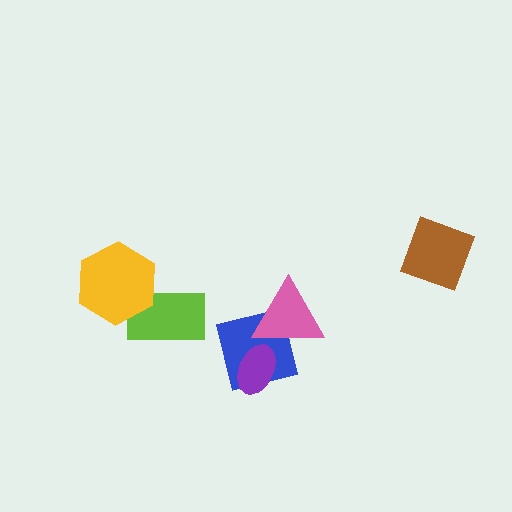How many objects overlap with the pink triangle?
1 object overlaps with the pink triangle.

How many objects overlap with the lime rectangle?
1 object overlaps with the lime rectangle.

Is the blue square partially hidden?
Yes, it is partially covered by another shape.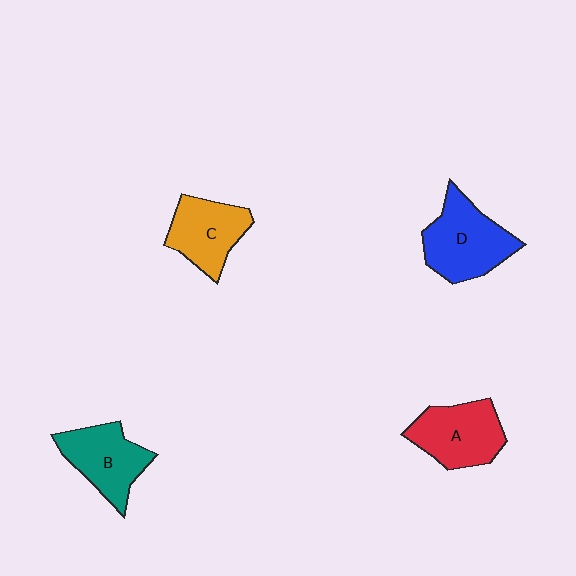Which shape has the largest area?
Shape D (blue).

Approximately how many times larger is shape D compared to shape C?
Approximately 1.3 times.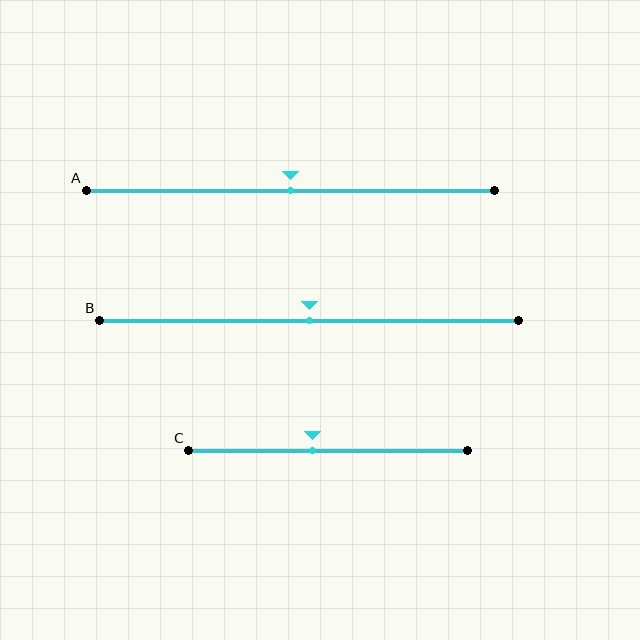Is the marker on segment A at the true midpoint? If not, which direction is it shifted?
Yes, the marker on segment A is at the true midpoint.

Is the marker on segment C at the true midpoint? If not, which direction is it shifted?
No, the marker on segment C is shifted to the left by about 6% of the segment length.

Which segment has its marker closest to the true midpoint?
Segment A has its marker closest to the true midpoint.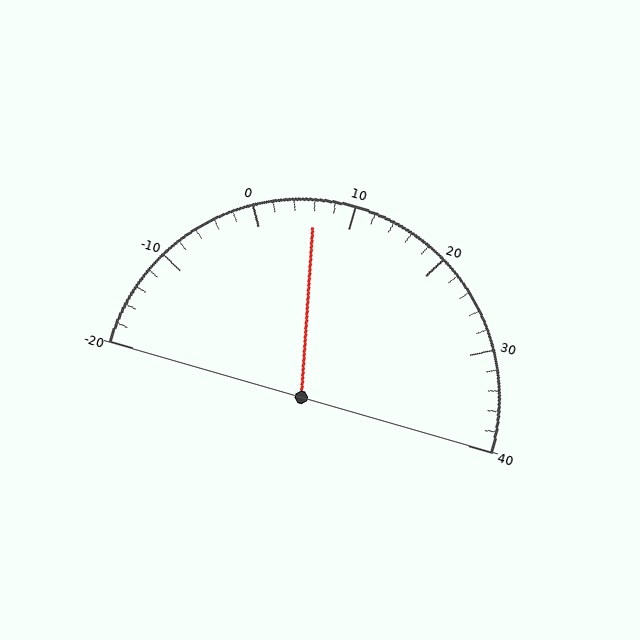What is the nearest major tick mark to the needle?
The nearest major tick mark is 10.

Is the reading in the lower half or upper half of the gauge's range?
The reading is in the lower half of the range (-20 to 40).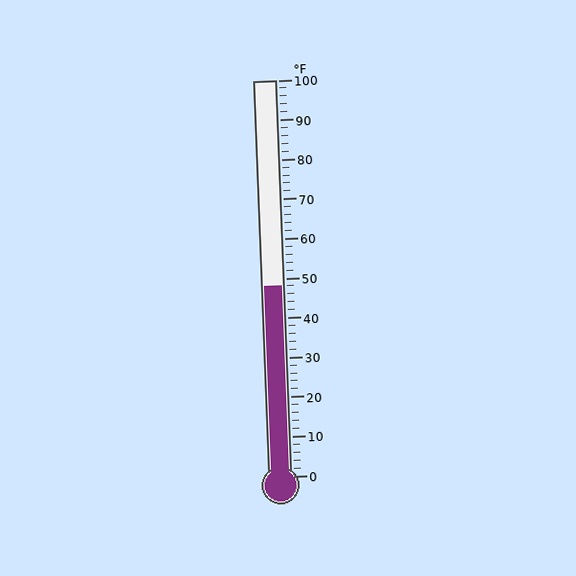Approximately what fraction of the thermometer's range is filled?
The thermometer is filled to approximately 50% of its range.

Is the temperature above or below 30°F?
The temperature is above 30°F.